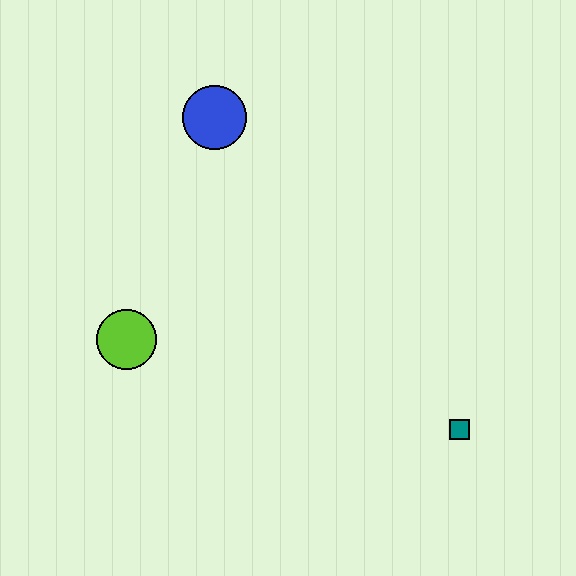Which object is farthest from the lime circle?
The teal square is farthest from the lime circle.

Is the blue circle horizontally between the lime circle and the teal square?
Yes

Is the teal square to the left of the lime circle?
No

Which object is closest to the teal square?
The lime circle is closest to the teal square.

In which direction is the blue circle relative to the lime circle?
The blue circle is above the lime circle.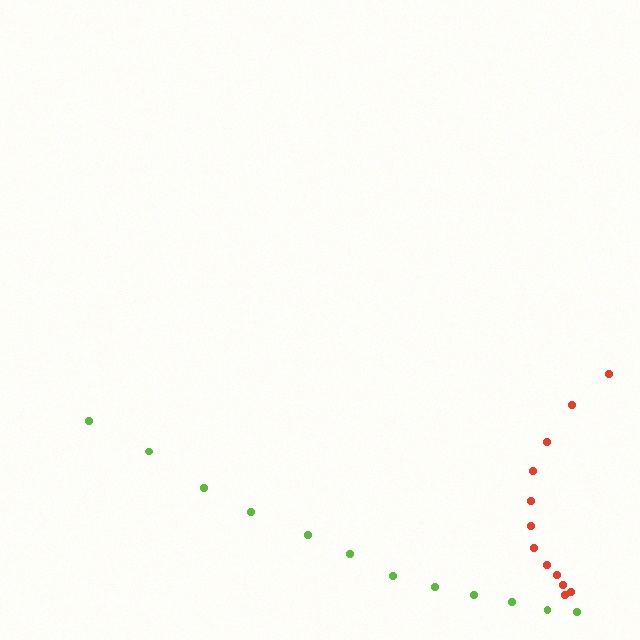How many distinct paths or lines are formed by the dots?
There are 2 distinct paths.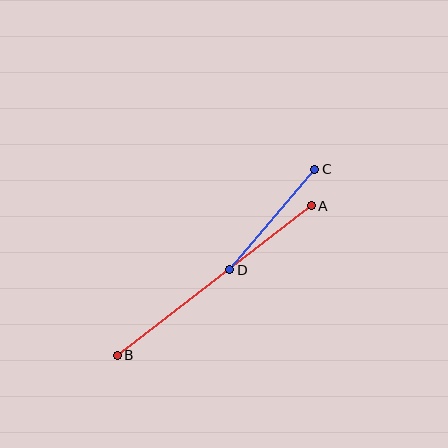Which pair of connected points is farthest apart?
Points A and B are farthest apart.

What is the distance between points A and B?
The distance is approximately 245 pixels.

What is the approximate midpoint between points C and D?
The midpoint is at approximately (272, 219) pixels.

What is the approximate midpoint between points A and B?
The midpoint is at approximately (214, 280) pixels.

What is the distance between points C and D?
The distance is approximately 132 pixels.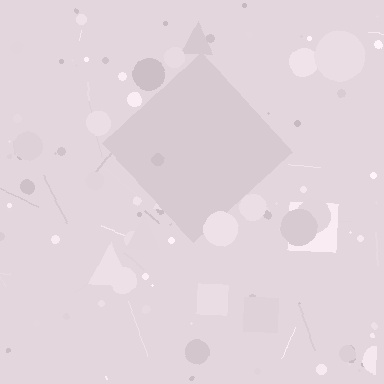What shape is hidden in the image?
A diamond is hidden in the image.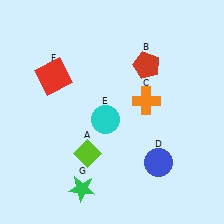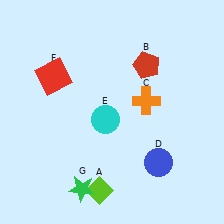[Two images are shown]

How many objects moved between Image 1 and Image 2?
1 object moved between the two images.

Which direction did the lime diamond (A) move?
The lime diamond (A) moved down.